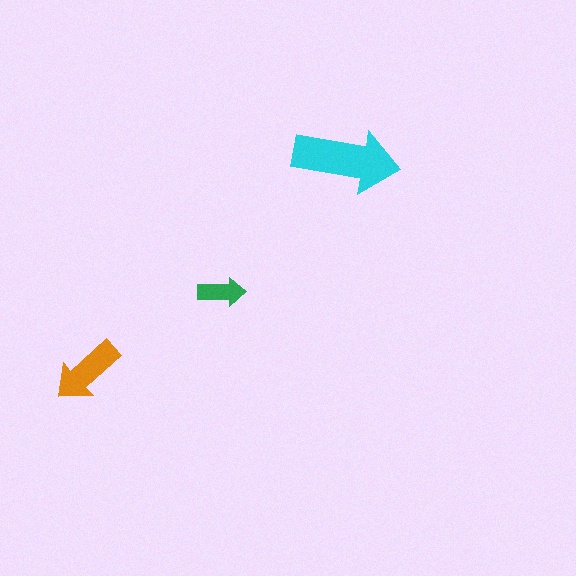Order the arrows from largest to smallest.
the cyan one, the orange one, the green one.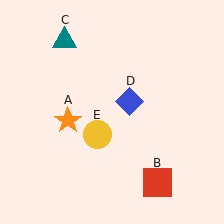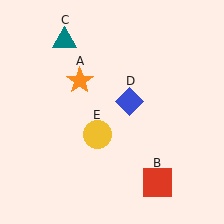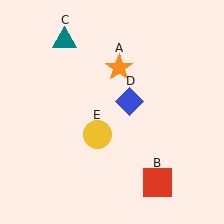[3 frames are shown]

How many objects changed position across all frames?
1 object changed position: orange star (object A).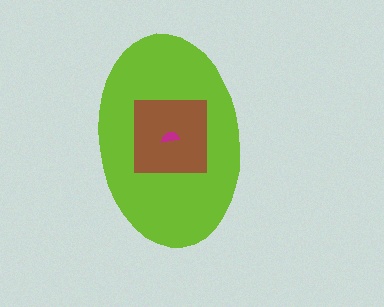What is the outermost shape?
The lime ellipse.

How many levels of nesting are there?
3.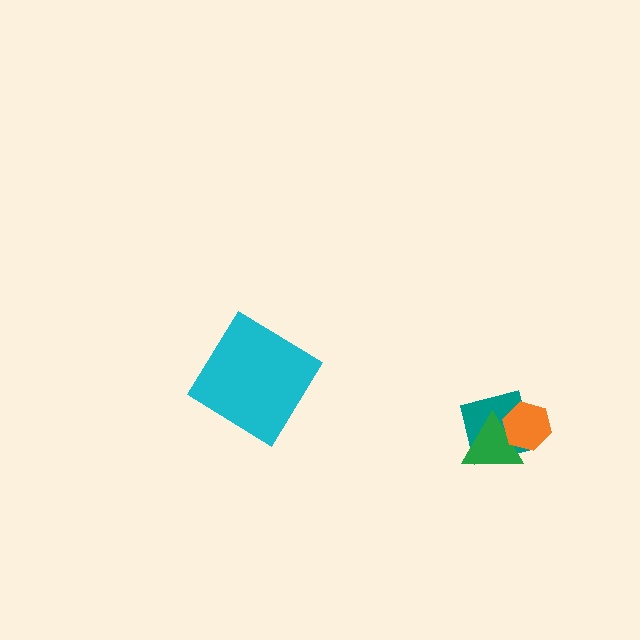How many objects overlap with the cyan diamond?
0 objects overlap with the cyan diamond.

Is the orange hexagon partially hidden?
No, no other shape covers it.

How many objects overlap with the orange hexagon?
2 objects overlap with the orange hexagon.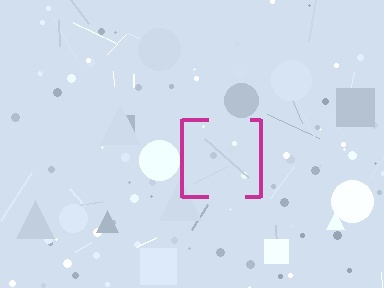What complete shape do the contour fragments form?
The contour fragments form a square.